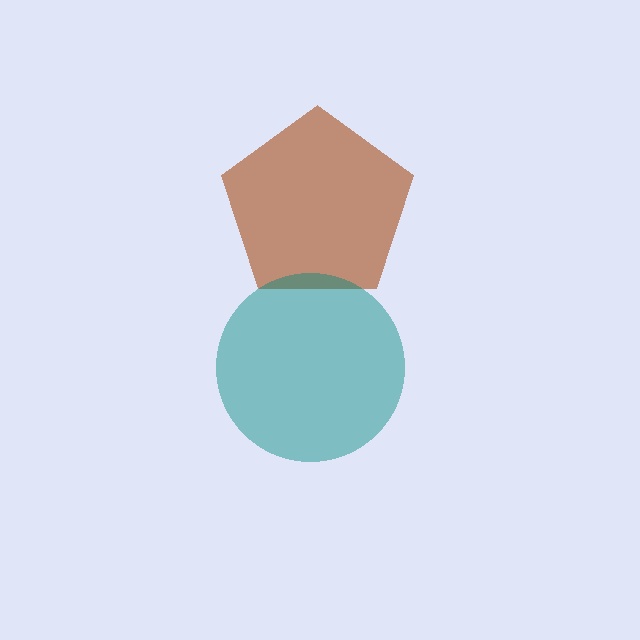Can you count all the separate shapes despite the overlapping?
Yes, there are 2 separate shapes.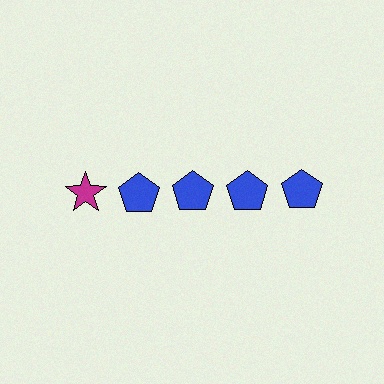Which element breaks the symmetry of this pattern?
The magenta star in the top row, leftmost column breaks the symmetry. All other shapes are blue pentagons.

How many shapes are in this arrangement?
There are 5 shapes arranged in a grid pattern.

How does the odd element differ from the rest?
It differs in both color (magenta instead of blue) and shape (star instead of pentagon).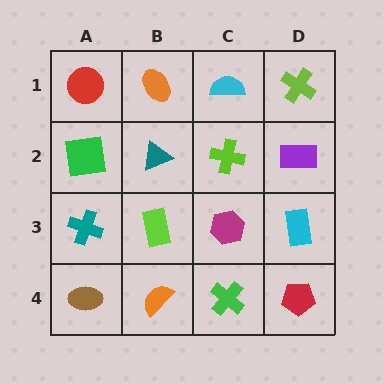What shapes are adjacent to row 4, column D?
A cyan rectangle (row 3, column D), a green cross (row 4, column C).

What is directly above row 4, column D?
A cyan rectangle.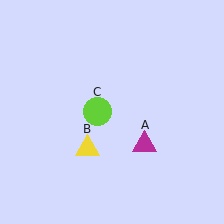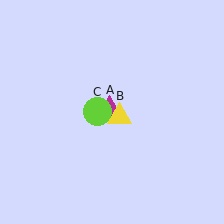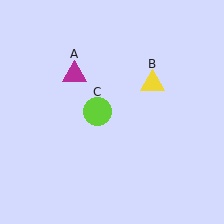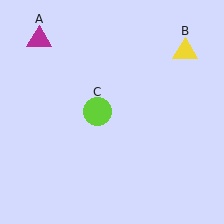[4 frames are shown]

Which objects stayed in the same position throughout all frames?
Lime circle (object C) remained stationary.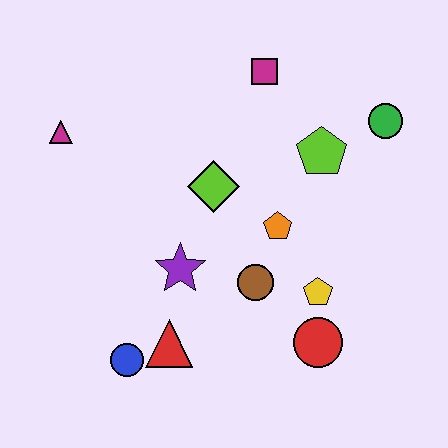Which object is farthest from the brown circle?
The magenta triangle is farthest from the brown circle.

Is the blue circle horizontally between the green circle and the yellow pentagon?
No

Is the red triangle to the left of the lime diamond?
Yes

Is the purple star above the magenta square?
No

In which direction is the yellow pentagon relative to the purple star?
The yellow pentagon is to the right of the purple star.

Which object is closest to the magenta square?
The lime pentagon is closest to the magenta square.